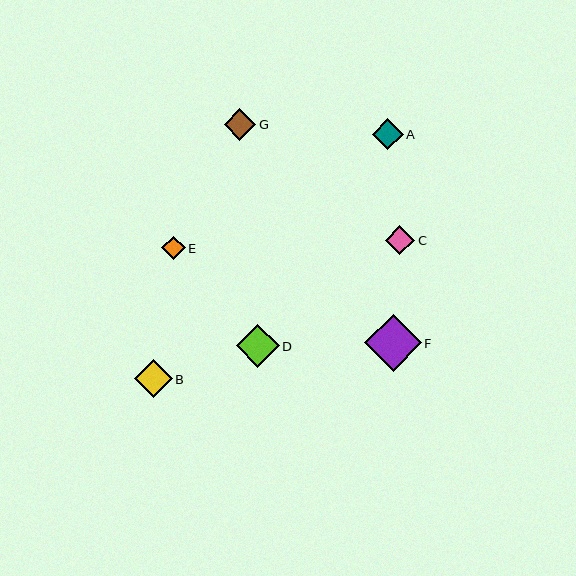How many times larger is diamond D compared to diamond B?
Diamond D is approximately 1.1 times the size of diamond B.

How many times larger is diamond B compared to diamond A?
Diamond B is approximately 1.2 times the size of diamond A.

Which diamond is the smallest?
Diamond E is the smallest with a size of approximately 23 pixels.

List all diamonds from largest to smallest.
From largest to smallest: F, D, B, G, A, C, E.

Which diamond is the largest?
Diamond F is the largest with a size of approximately 57 pixels.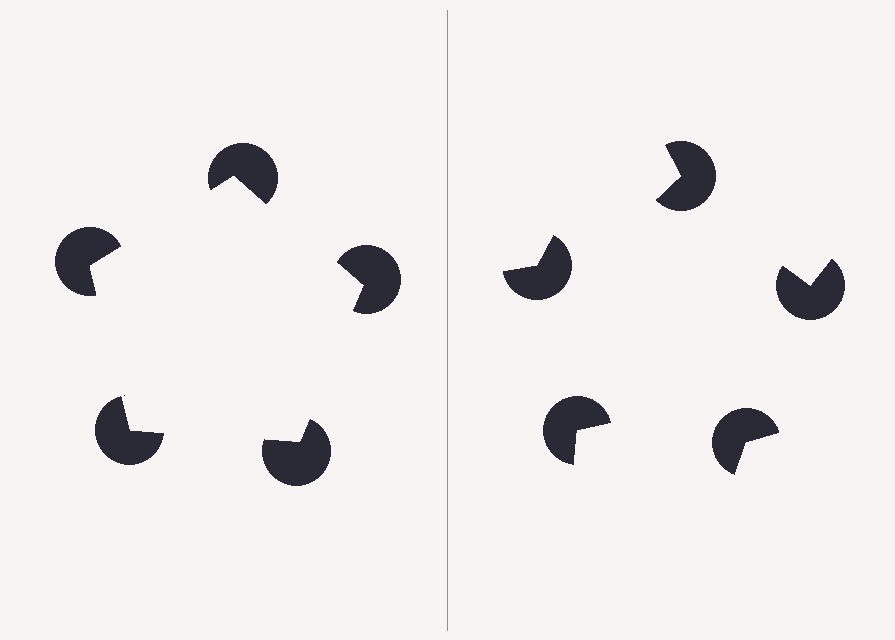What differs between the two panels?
The pac-man discs are positioned identically on both sides; only the wedge orientations differ. On the left they align to a pentagon; on the right they are misaligned.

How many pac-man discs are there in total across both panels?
10 — 5 on each side.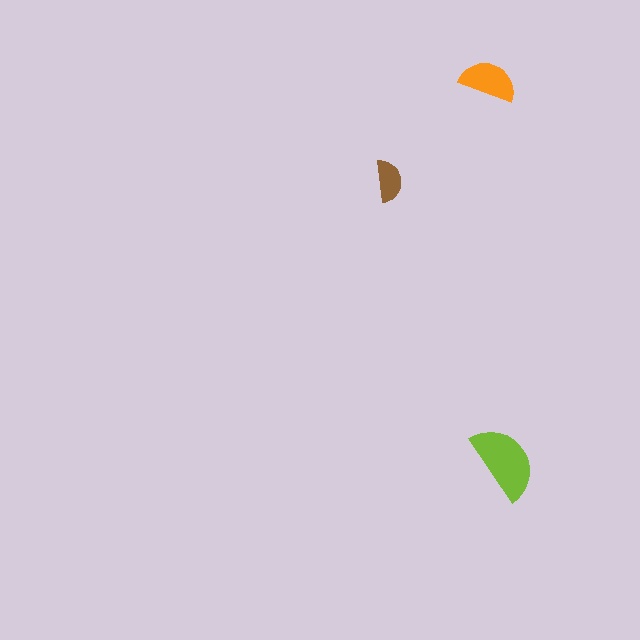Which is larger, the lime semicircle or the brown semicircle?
The lime one.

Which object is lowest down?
The lime semicircle is bottommost.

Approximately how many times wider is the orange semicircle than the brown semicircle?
About 1.5 times wider.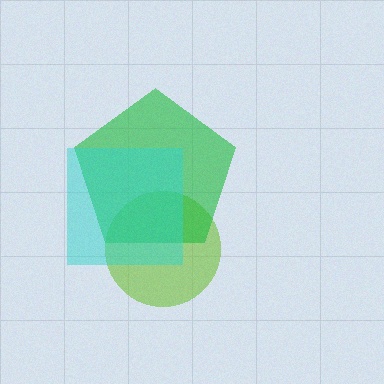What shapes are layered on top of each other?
The layered shapes are: a lime circle, a green pentagon, a cyan square.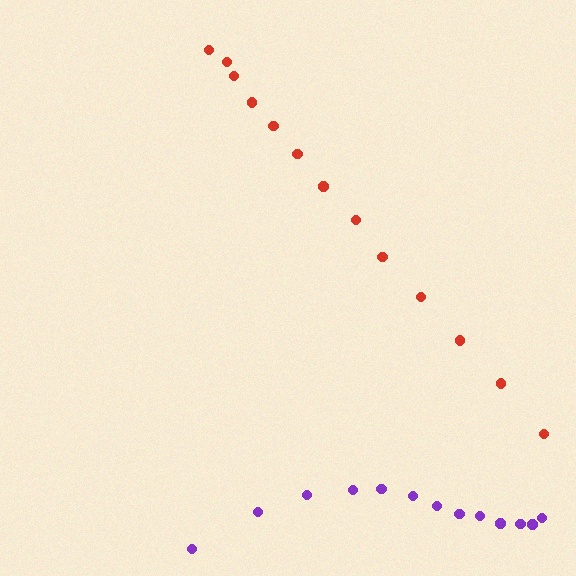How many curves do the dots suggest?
There are 2 distinct paths.